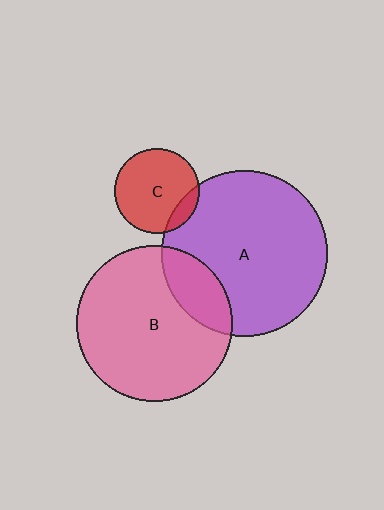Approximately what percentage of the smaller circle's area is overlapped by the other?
Approximately 20%.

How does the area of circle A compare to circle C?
Approximately 3.8 times.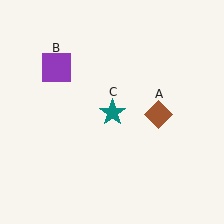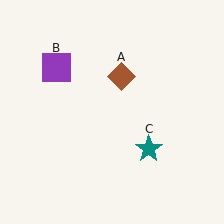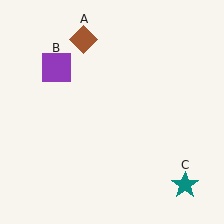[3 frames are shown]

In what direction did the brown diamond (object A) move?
The brown diamond (object A) moved up and to the left.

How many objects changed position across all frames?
2 objects changed position: brown diamond (object A), teal star (object C).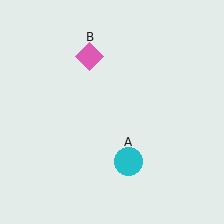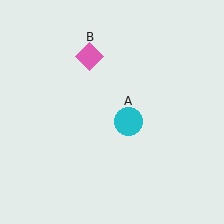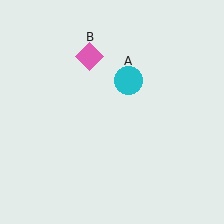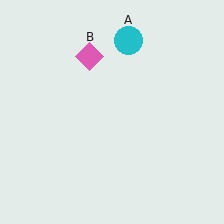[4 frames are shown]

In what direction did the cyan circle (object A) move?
The cyan circle (object A) moved up.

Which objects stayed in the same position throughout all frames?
Pink diamond (object B) remained stationary.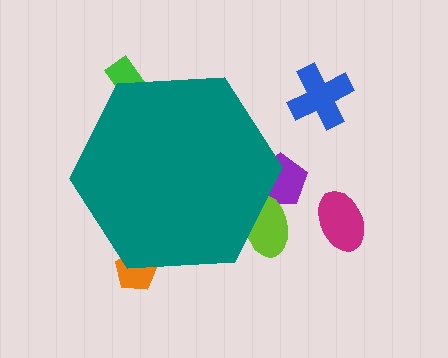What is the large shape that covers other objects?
A teal hexagon.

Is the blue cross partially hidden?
No, the blue cross is fully visible.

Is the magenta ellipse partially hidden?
No, the magenta ellipse is fully visible.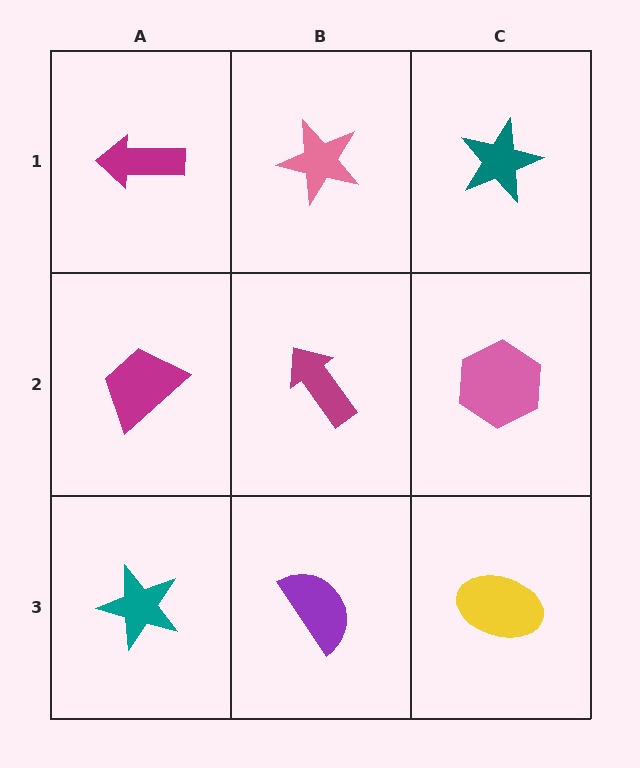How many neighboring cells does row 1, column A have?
2.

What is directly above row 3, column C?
A pink hexagon.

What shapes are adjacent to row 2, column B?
A pink star (row 1, column B), a purple semicircle (row 3, column B), a magenta trapezoid (row 2, column A), a pink hexagon (row 2, column C).